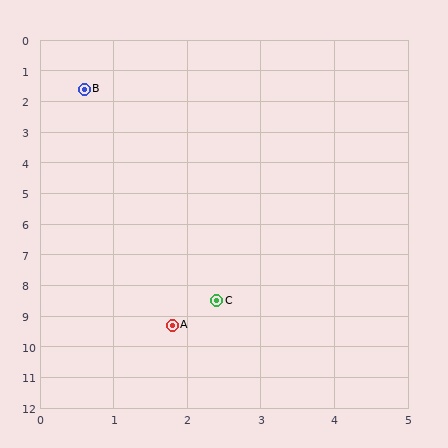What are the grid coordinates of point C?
Point C is at approximately (2.4, 8.5).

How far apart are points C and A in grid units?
Points C and A are about 1.0 grid units apart.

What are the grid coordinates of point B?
Point B is at approximately (0.6, 1.6).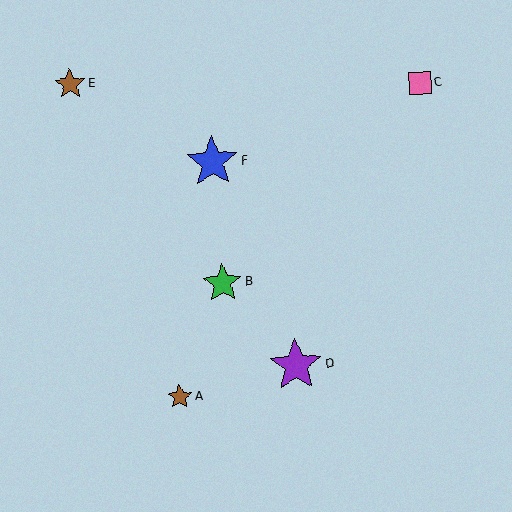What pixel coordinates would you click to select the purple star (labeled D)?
Click at (296, 365) to select the purple star D.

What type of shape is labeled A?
Shape A is a brown star.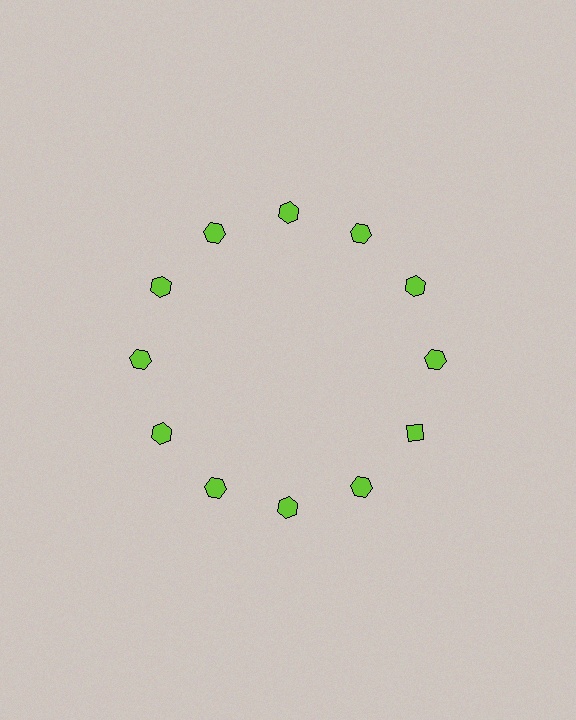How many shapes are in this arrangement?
There are 12 shapes arranged in a ring pattern.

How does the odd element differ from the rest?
It has a different shape: diamond instead of hexagon.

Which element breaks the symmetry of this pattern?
The lime diamond at roughly the 4 o'clock position breaks the symmetry. All other shapes are lime hexagons.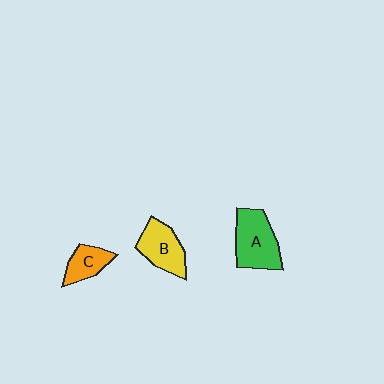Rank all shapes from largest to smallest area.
From largest to smallest: A (green), B (yellow), C (orange).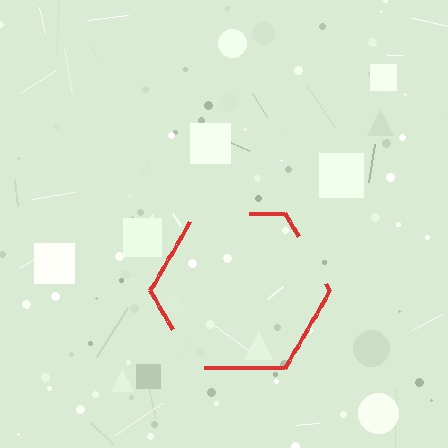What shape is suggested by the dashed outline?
The dashed outline suggests a hexagon.